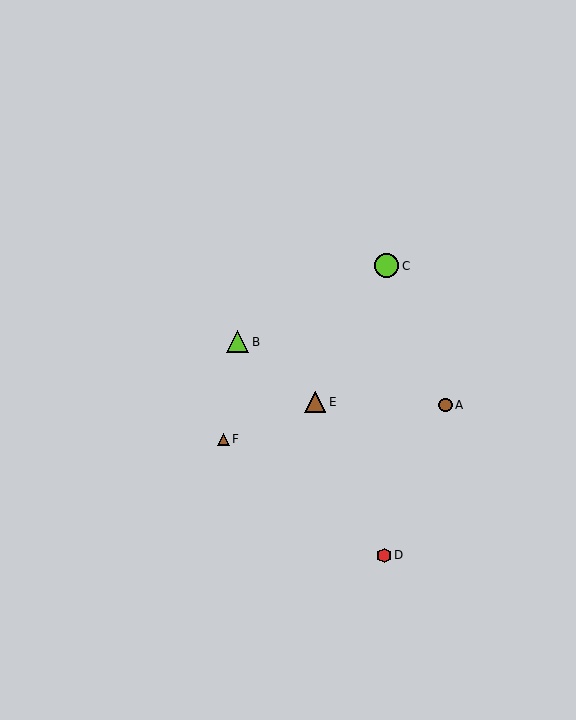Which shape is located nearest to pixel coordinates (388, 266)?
The lime circle (labeled C) at (387, 266) is nearest to that location.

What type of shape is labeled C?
Shape C is a lime circle.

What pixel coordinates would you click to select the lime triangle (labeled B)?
Click at (238, 342) to select the lime triangle B.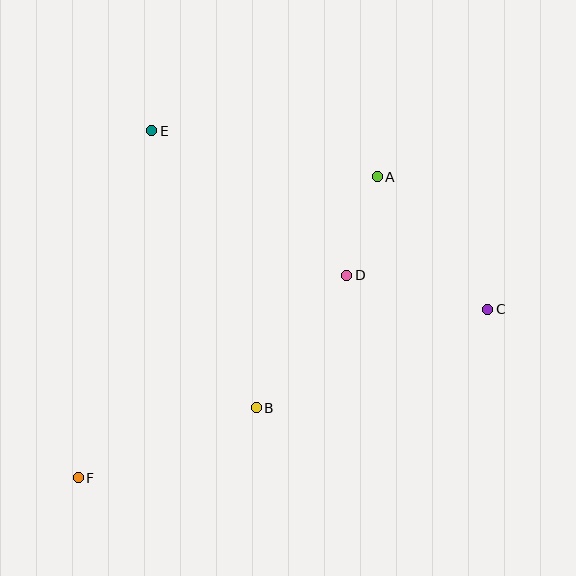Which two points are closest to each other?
Points A and D are closest to each other.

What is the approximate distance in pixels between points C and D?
The distance between C and D is approximately 145 pixels.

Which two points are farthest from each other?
Points C and F are farthest from each other.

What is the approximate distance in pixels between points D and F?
The distance between D and F is approximately 336 pixels.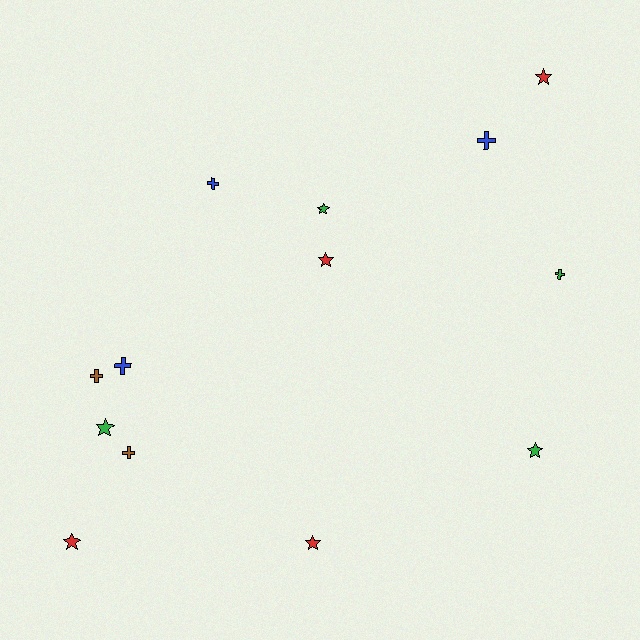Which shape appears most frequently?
Star, with 7 objects.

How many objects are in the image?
There are 13 objects.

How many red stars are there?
There are 4 red stars.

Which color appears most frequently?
Green, with 4 objects.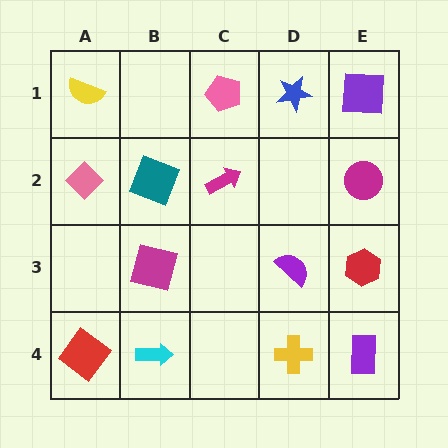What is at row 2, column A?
A pink diamond.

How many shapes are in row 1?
4 shapes.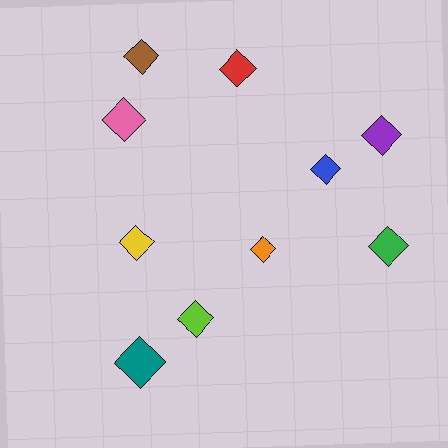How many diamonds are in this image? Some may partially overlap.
There are 10 diamonds.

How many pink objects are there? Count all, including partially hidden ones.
There is 1 pink object.